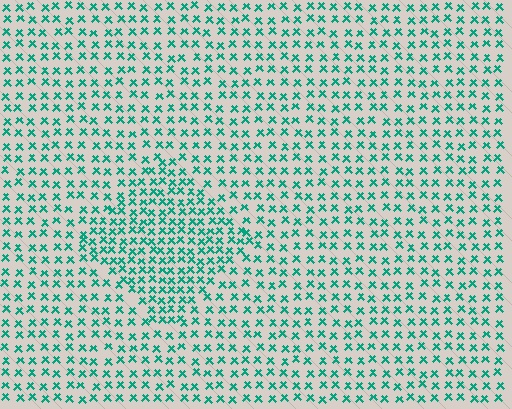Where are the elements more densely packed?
The elements are more densely packed inside the diamond boundary.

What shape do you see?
I see a diamond.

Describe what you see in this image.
The image contains small teal elements arranged at two different densities. A diamond-shaped region is visible where the elements are more densely packed than the surrounding area.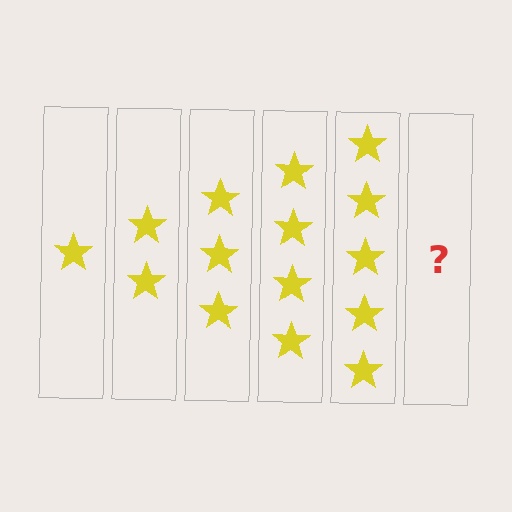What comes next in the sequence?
The next element should be 6 stars.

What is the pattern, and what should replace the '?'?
The pattern is that each step adds one more star. The '?' should be 6 stars.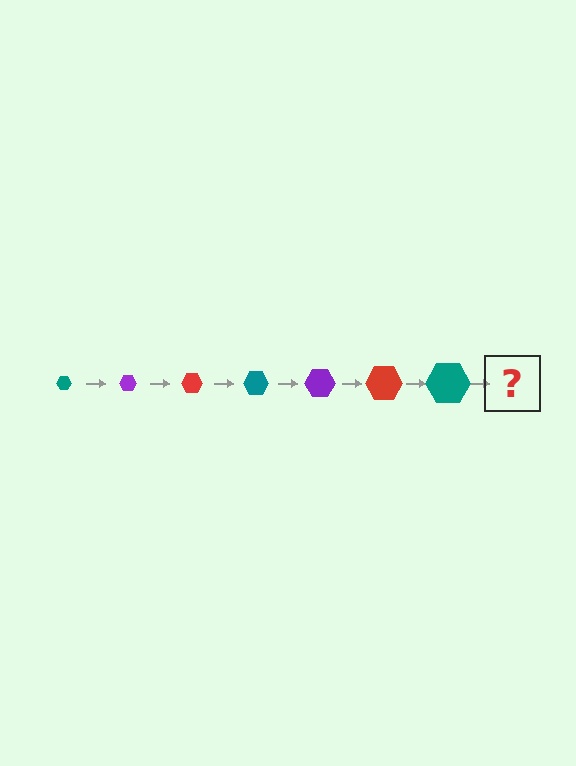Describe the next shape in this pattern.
It should be a purple hexagon, larger than the previous one.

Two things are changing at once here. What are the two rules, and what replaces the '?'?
The two rules are that the hexagon grows larger each step and the color cycles through teal, purple, and red. The '?' should be a purple hexagon, larger than the previous one.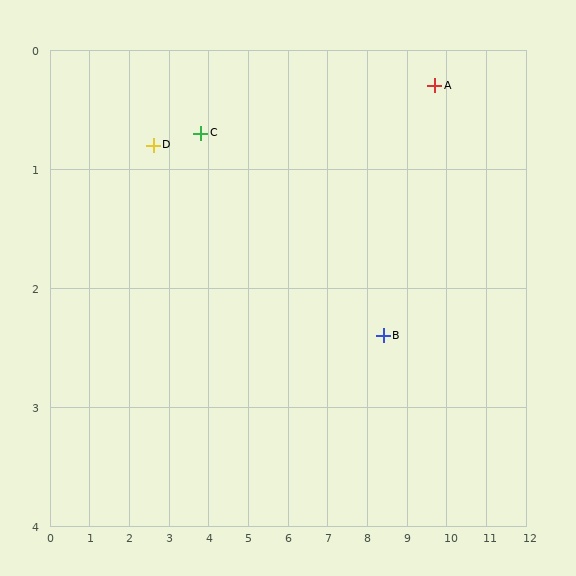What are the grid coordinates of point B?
Point B is at approximately (8.4, 2.4).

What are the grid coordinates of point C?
Point C is at approximately (3.8, 0.7).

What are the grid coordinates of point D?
Point D is at approximately (2.6, 0.8).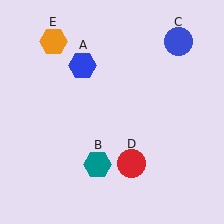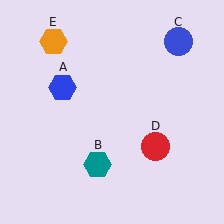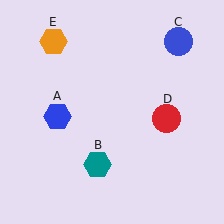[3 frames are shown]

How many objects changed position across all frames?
2 objects changed position: blue hexagon (object A), red circle (object D).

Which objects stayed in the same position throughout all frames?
Teal hexagon (object B) and blue circle (object C) and orange hexagon (object E) remained stationary.